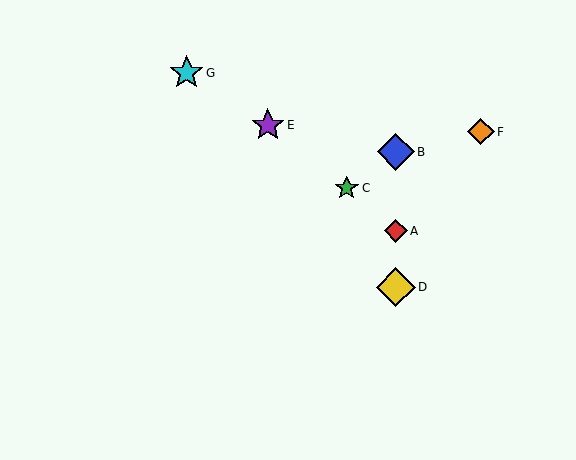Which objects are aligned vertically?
Objects A, B, D are aligned vertically.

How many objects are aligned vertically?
3 objects (A, B, D) are aligned vertically.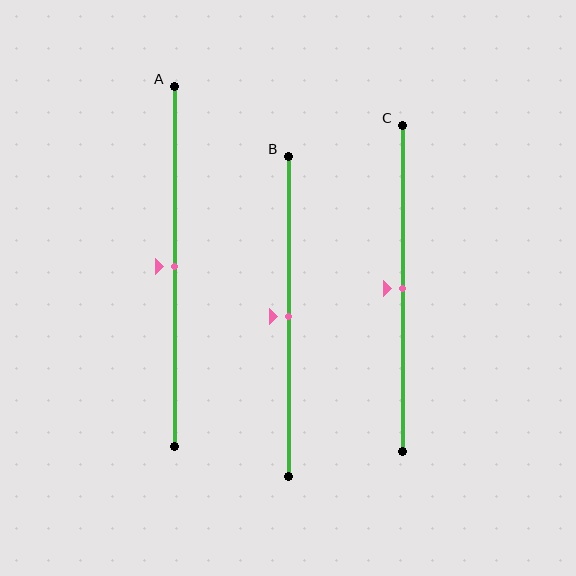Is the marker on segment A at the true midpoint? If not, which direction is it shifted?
Yes, the marker on segment A is at the true midpoint.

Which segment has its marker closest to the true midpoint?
Segment A has its marker closest to the true midpoint.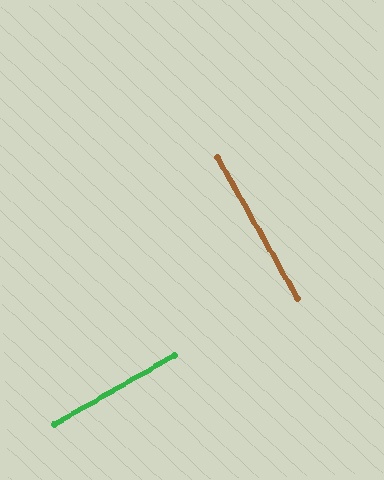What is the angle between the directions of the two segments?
Approximately 90 degrees.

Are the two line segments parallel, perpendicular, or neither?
Perpendicular — they meet at approximately 90°.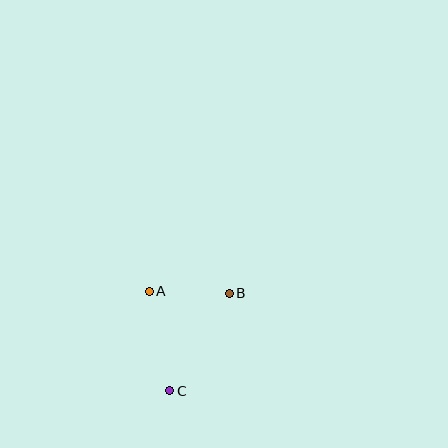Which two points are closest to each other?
Points A and B are closest to each other.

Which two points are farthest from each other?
Points B and C are farthest from each other.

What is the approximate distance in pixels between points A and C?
The distance between A and C is approximately 102 pixels.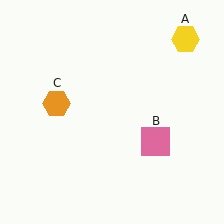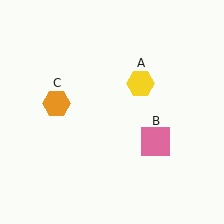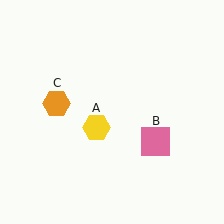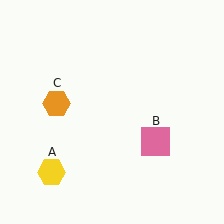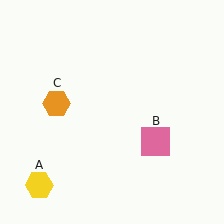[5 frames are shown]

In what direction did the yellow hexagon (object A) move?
The yellow hexagon (object A) moved down and to the left.